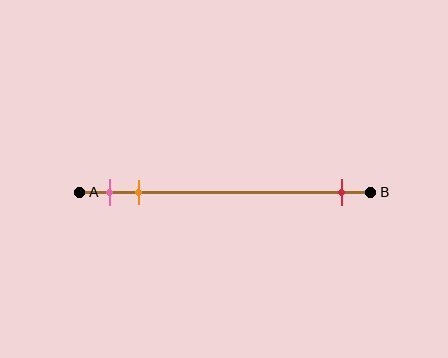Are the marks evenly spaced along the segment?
No, the marks are not evenly spaced.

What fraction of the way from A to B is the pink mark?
The pink mark is approximately 10% (0.1) of the way from A to B.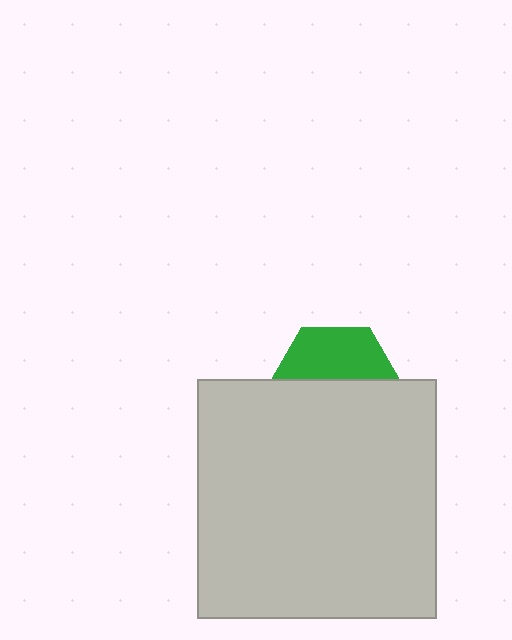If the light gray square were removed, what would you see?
You would see the complete green hexagon.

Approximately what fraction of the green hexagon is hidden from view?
Roughly 58% of the green hexagon is hidden behind the light gray square.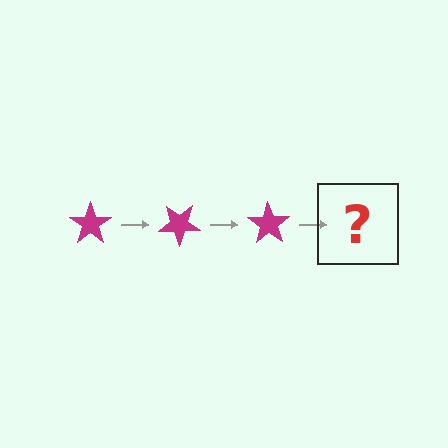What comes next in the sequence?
The next element should be a magenta star rotated 105 degrees.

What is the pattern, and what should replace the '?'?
The pattern is that the star rotates 35 degrees each step. The '?' should be a magenta star rotated 105 degrees.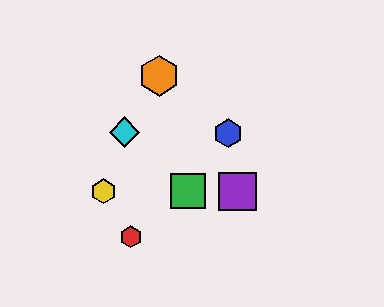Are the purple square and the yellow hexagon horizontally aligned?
Yes, both are at y≈191.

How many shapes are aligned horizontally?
3 shapes (the green square, the yellow hexagon, the purple square) are aligned horizontally.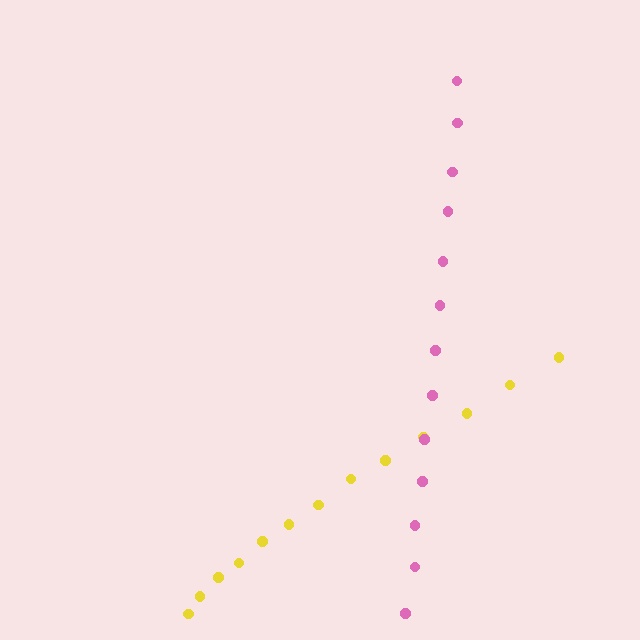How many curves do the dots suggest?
There are 2 distinct paths.